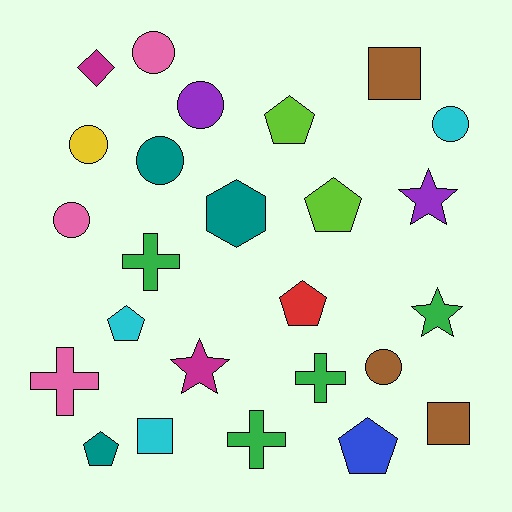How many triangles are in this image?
There are no triangles.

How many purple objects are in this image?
There are 2 purple objects.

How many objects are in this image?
There are 25 objects.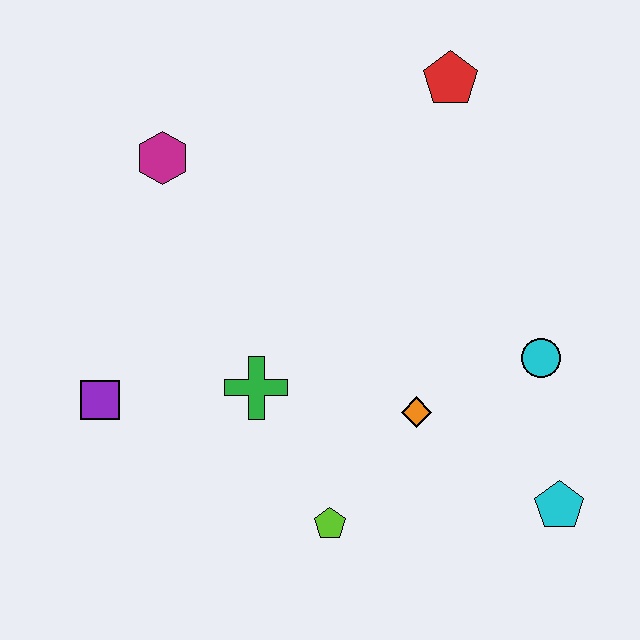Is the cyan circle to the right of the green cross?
Yes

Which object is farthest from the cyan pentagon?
The magenta hexagon is farthest from the cyan pentagon.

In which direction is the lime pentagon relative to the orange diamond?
The lime pentagon is below the orange diamond.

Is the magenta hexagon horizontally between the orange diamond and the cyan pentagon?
No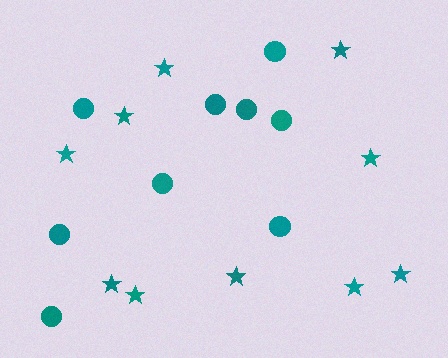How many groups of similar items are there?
There are 2 groups: one group of circles (9) and one group of stars (10).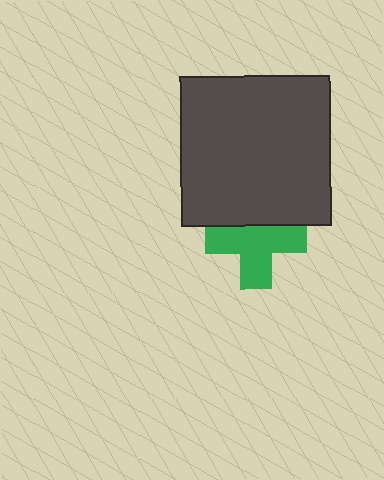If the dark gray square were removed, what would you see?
You would see the complete green cross.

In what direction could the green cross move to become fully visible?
The green cross could move down. That would shift it out from behind the dark gray square entirely.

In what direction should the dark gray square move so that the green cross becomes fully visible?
The dark gray square should move up. That is the shortest direction to clear the overlap and leave the green cross fully visible.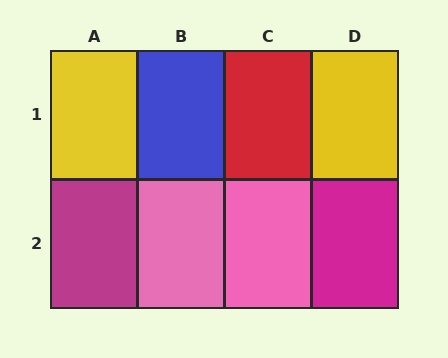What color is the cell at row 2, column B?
Pink.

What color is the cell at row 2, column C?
Pink.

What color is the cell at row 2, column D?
Magenta.